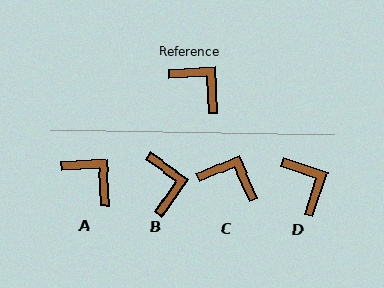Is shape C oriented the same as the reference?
No, it is off by about 21 degrees.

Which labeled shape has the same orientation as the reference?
A.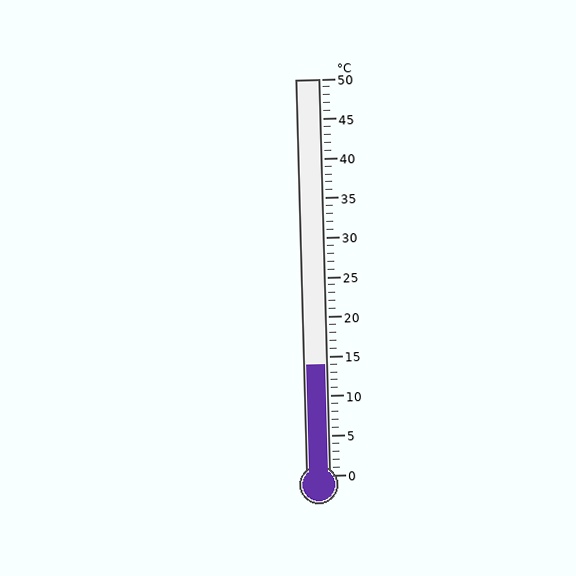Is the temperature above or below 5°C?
The temperature is above 5°C.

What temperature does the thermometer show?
The thermometer shows approximately 14°C.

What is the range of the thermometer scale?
The thermometer scale ranges from 0°C to 50°C.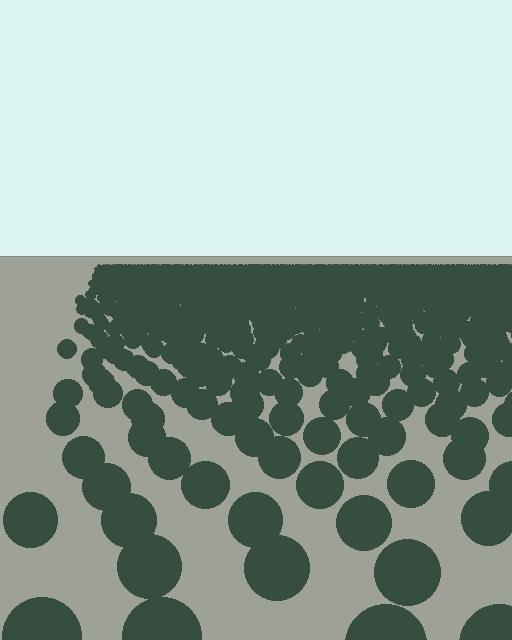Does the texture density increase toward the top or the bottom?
Density increases toward the top.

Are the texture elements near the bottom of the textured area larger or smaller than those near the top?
Larger. Near the bottom, elements are closer to the viewer and appear at a bigger on-screen size.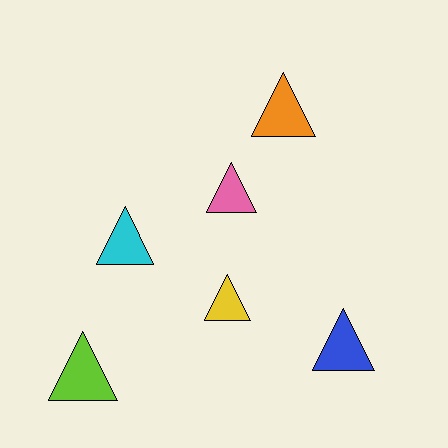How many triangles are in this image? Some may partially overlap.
There are 6 triangles.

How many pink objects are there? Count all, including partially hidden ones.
There is 1 pink object.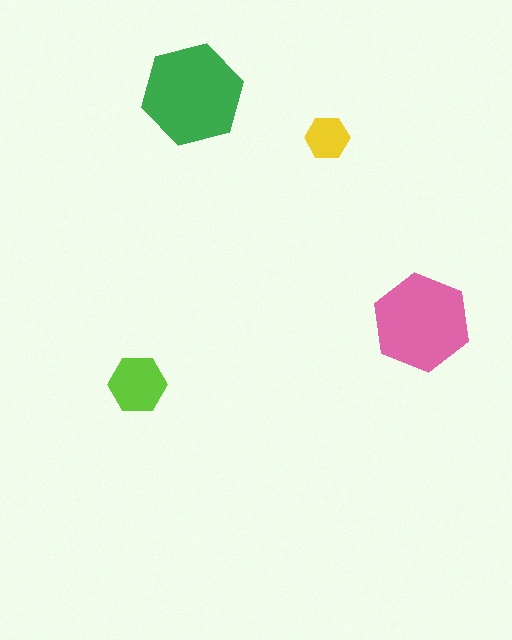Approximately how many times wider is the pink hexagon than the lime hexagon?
About 1.5 times wider.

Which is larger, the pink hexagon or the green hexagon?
The green one.